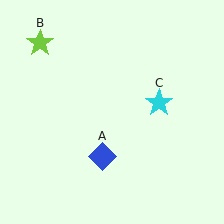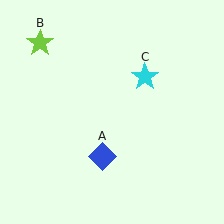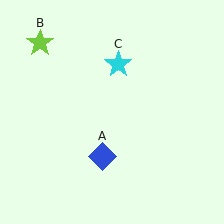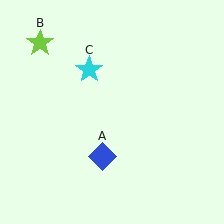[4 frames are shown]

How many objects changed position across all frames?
1 object changed position: cyan star (object C).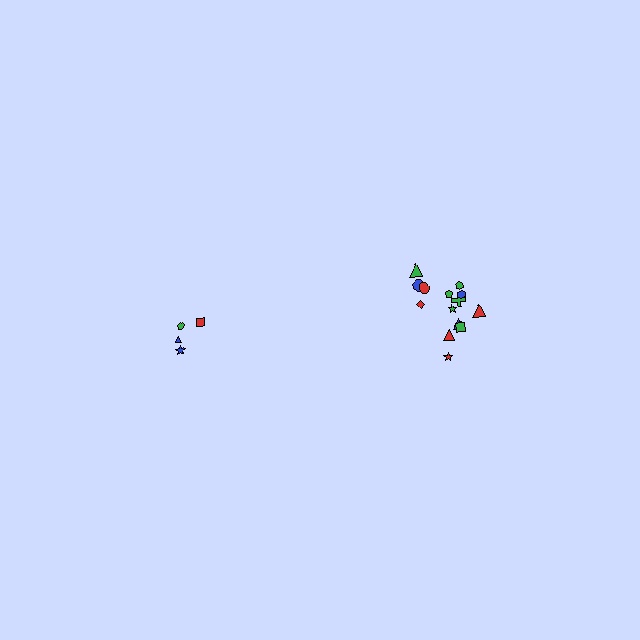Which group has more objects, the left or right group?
The right group.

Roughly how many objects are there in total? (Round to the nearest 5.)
Roughly 20 objects in total.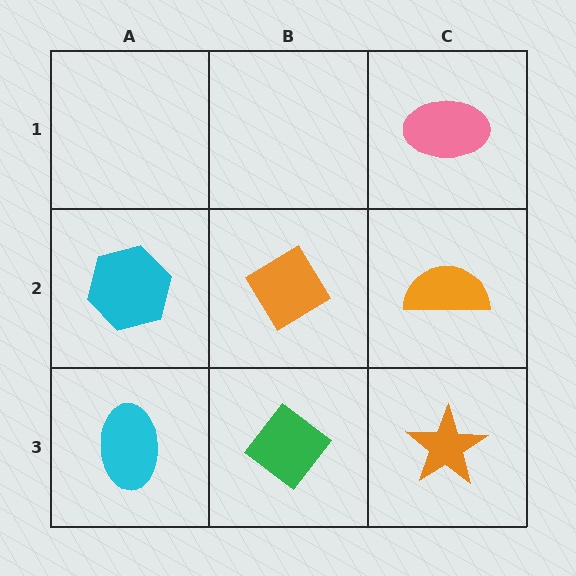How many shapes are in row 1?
1 shape.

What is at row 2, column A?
A cyan hexagon.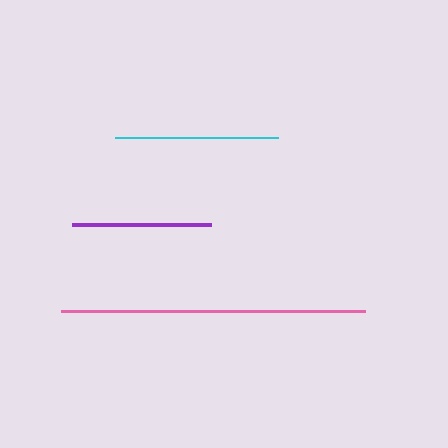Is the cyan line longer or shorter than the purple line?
The cyan line is longer than the purple line.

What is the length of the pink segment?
The pink segment is approximately 304 pixels long.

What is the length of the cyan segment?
The cyan segment is approximately 163 pixels long.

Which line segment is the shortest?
The purple line is the shortest at approximately 139 pixels.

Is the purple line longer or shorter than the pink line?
The pink line is longer than the purple line.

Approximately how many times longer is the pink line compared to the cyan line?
The pink line is approximately 1.9 times the length of the cyan line.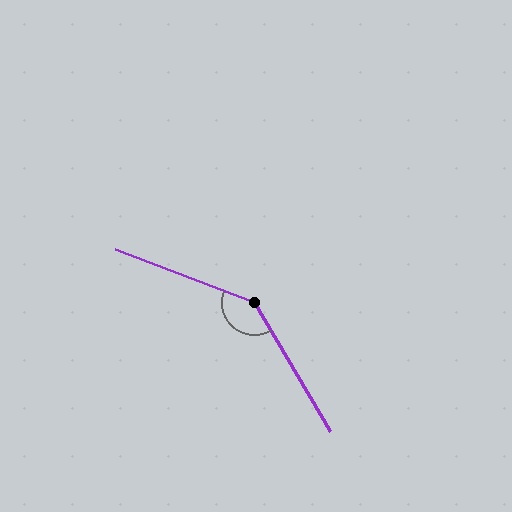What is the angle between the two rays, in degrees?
Approximately 141 degrees.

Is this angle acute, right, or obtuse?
It is obtuse.